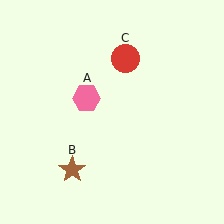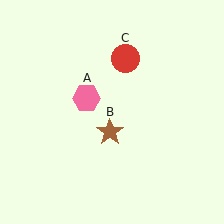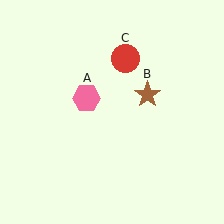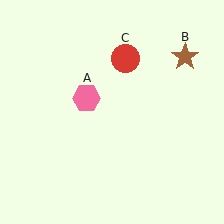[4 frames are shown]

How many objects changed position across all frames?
1 object changed position: brown star (object B).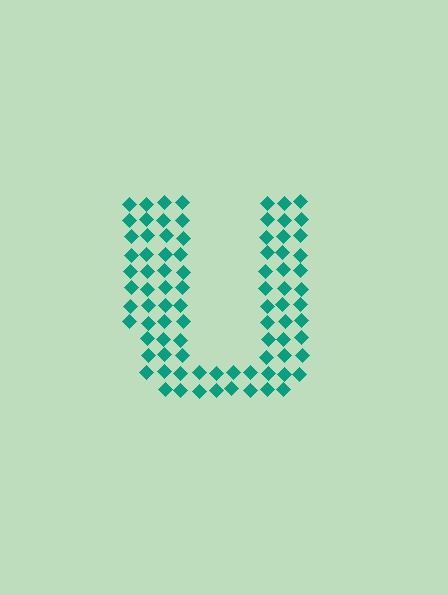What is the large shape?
The large shape is the letter U.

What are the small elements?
The small elements are diamonds.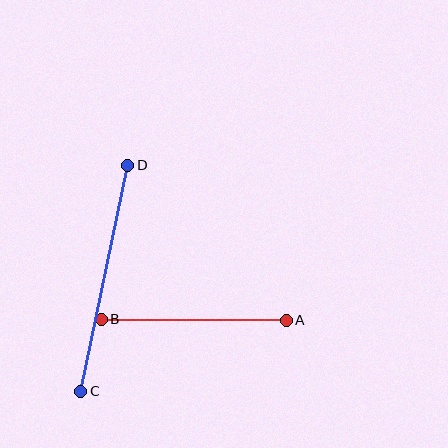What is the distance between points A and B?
The distance is approximately 185 pixels.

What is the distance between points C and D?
The distance is approximately 231 pixels.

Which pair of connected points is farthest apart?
Points C and D are farthest apart.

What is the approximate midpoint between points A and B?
The midpoint is at approximately (194, 320) pixels.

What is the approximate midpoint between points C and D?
The midpoint is at approximately (104, 278) pixels.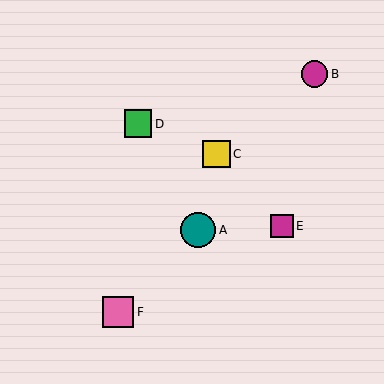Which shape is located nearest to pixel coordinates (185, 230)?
The teal circle (labeled A) at (198, 230) is nearest to that location.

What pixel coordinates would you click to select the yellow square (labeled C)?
Click at (216, 154) to select the yellow square C.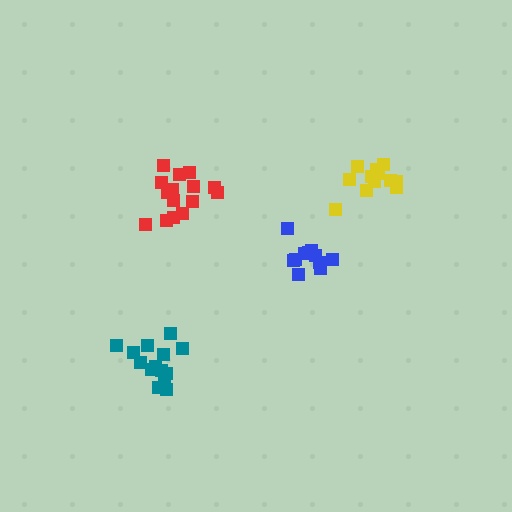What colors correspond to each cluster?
The clusters are colored: red, teal, yellow, blue.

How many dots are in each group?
Group 1: 15 dots, Group 2: 14 dots, Group 3: 12 dots, Group 4: 12 dots (53 total).